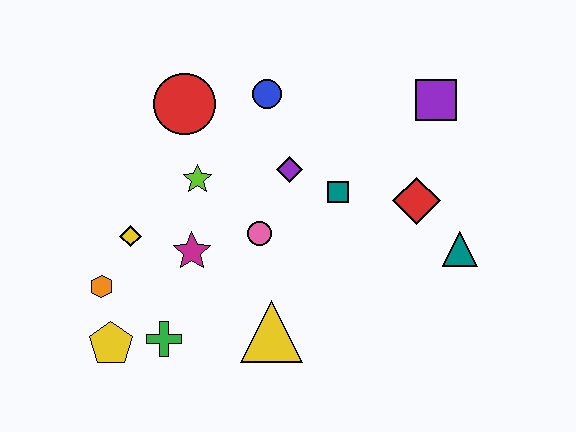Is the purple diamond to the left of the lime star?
No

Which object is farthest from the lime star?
The teal triangle is farthest from the lime star.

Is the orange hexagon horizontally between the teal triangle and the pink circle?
No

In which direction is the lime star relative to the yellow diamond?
The lime star is to the right of the yellow diamond.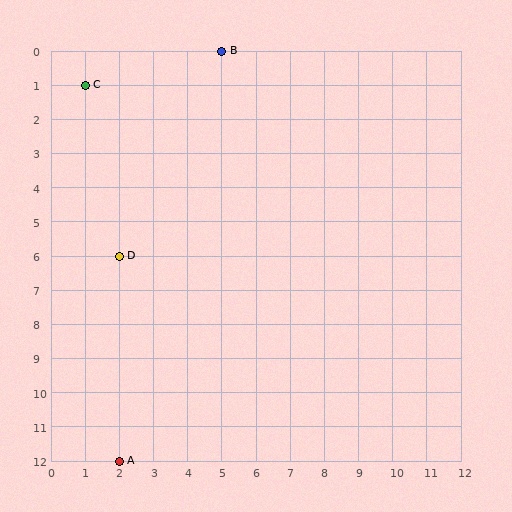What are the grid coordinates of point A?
Point A is at grid coordinates (2, 12).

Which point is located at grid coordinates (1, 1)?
Point C is at (1, 1).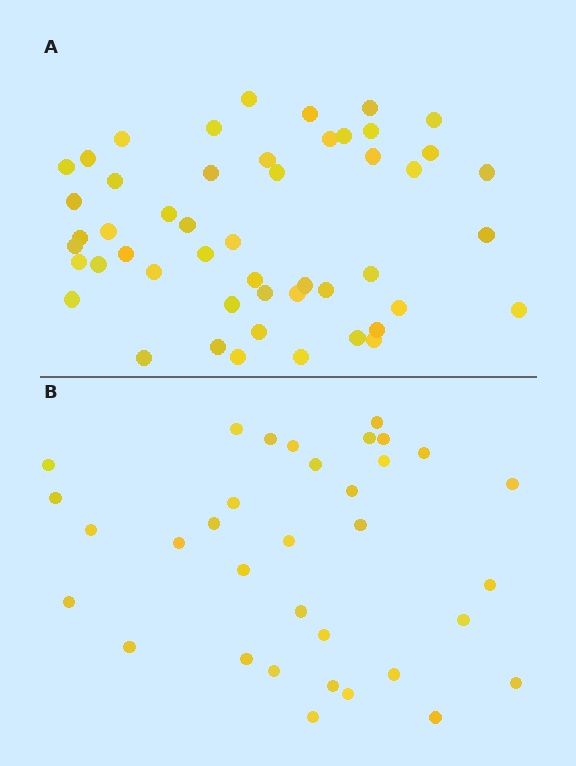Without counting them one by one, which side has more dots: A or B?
Region A (the top region) has more dots.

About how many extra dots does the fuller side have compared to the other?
Region A has approximately 15 more dots than region B.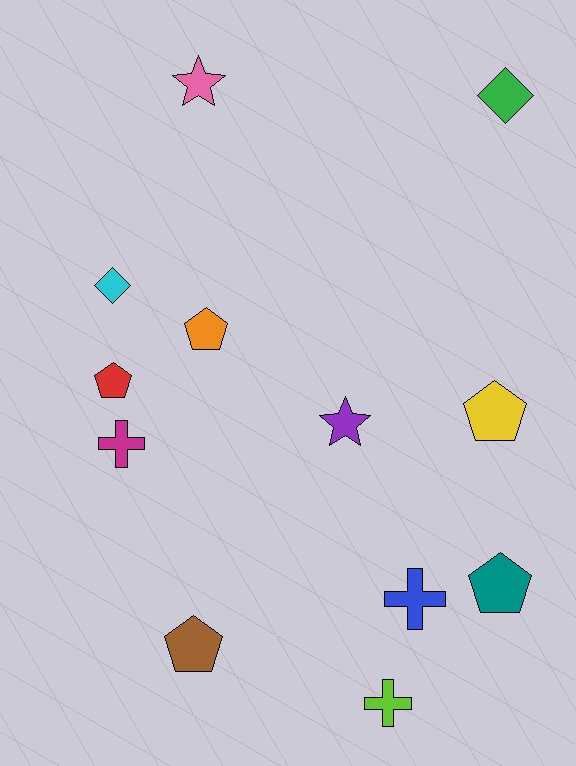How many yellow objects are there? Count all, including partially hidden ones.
There is 1 yellow object.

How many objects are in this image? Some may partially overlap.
There are 12 objects.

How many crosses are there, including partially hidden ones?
There are 3 crosses.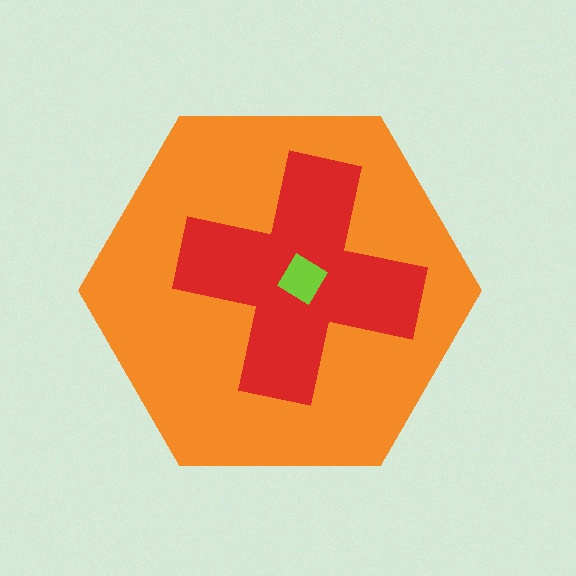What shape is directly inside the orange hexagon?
The red cross.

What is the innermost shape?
The lime diamond.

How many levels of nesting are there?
3.